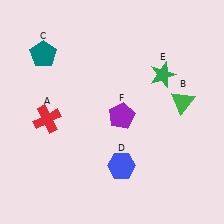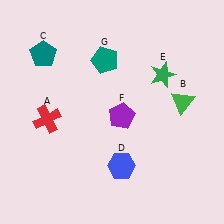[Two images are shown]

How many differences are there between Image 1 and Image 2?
There is 1 difference between the two images.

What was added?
A teal pentagon (G) was added in Image 2.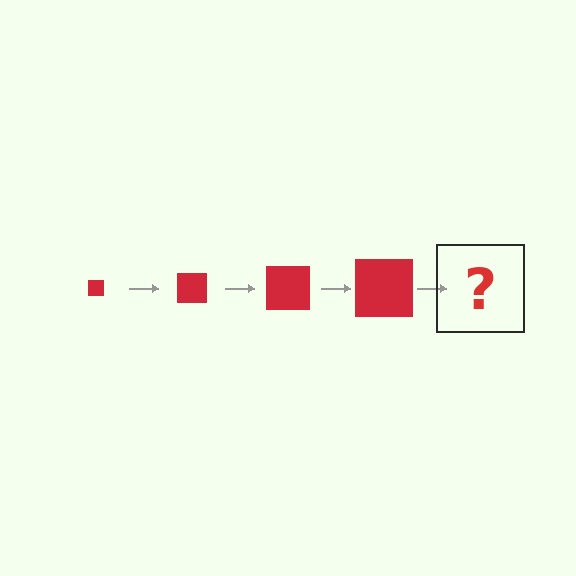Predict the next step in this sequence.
The next step is a red square, larger than the previous one.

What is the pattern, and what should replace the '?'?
The pattern is that the square gets progressively larger each step. The '?' should be a red square, larger than the previous one.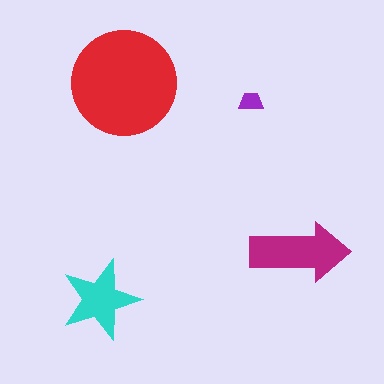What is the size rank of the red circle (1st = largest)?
1st.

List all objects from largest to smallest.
The red circle, the magenta arrow, the cyan star, the purple trapezoid.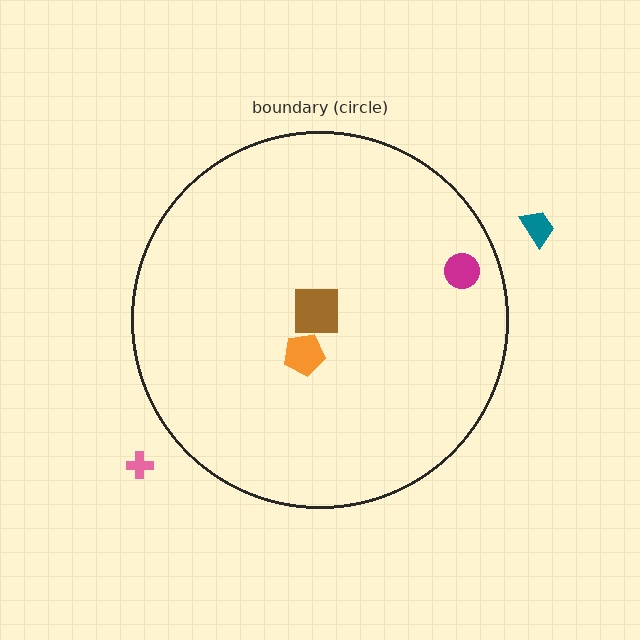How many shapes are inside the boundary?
3 inside, 2 outside.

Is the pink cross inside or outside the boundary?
Outside.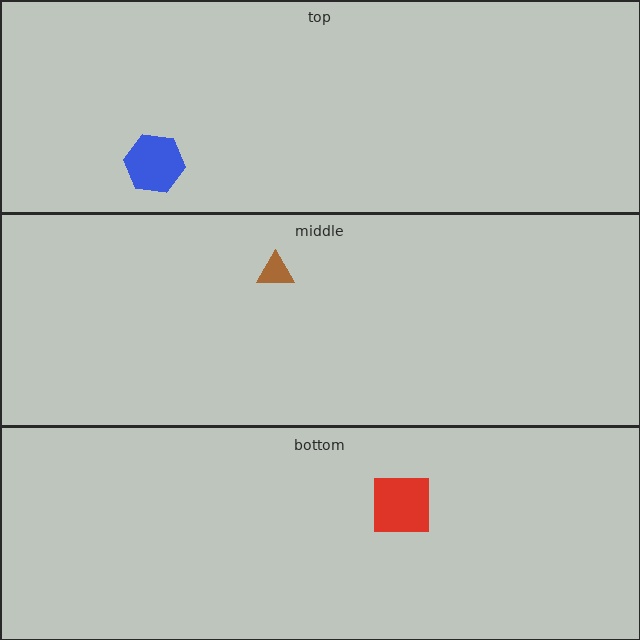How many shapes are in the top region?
1.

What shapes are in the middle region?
The brown triangle.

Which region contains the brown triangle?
The middle region.